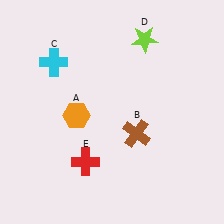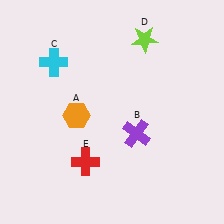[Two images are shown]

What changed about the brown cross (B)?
In Image 1, B is brown. In Image 2, it changed to purple.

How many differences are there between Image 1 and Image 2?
There is 1 difference between the two images.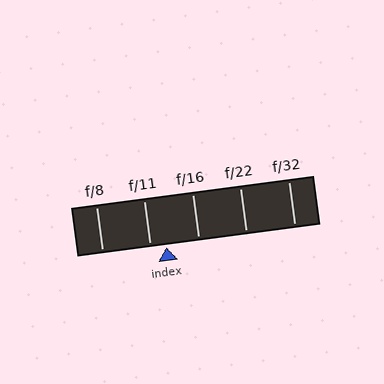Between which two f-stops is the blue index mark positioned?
The index mark is between f/11 and f/16.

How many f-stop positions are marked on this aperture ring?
There are 5 f-stop positions marked.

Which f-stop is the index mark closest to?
The index mark is closest to f/11.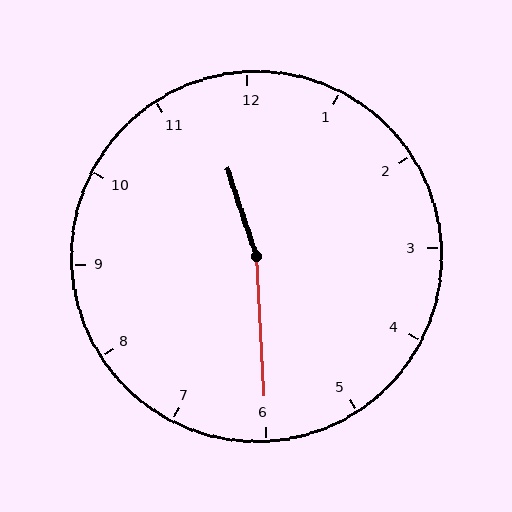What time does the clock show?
11:30.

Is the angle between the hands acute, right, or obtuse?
It is obtuse.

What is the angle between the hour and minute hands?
Approximately 165 degrees.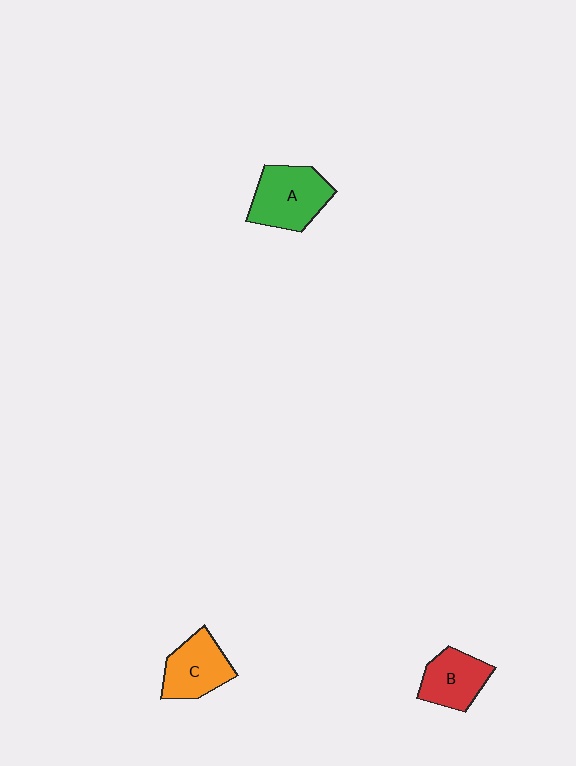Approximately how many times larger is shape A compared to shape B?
Approximately 1.3 times.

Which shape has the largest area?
Shape A (green).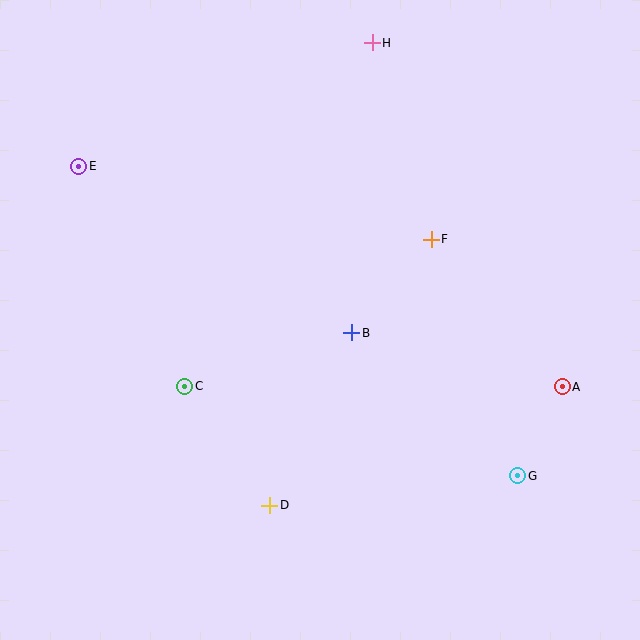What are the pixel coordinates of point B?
Point B is at (352, 333).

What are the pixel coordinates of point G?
Point G is at (518, 476).